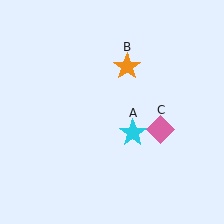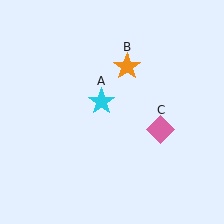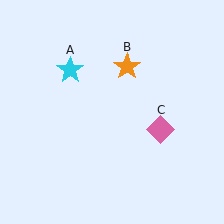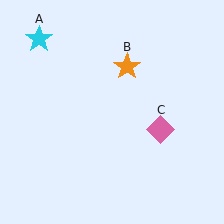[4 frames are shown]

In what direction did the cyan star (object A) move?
The cyan star (object A) moved up and to the left.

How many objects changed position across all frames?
1 object changed position: cyan star (object A).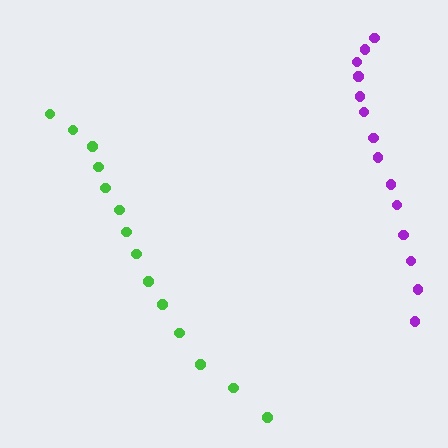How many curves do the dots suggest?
There are 2 distinct paths.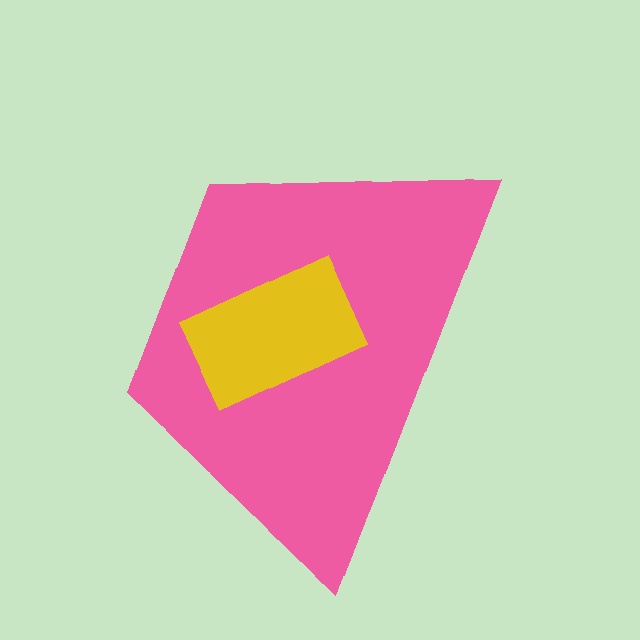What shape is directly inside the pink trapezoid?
The yellow rectangle.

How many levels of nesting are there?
2.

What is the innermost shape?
The yellow rectangle.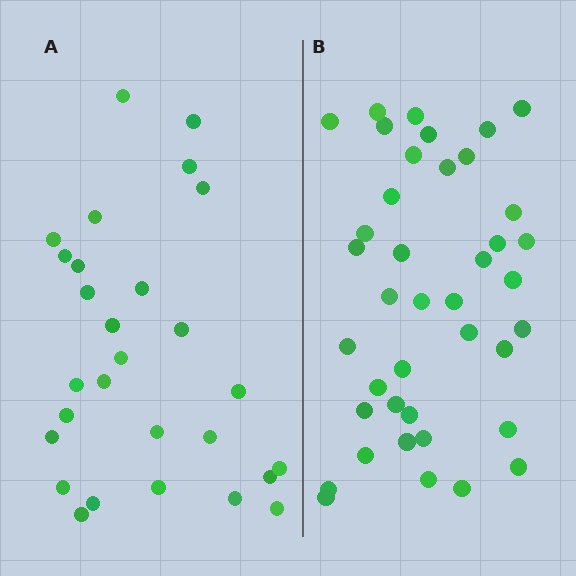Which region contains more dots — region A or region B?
Region B (the right region) has more dots.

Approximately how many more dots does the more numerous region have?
Region B has roughly 12 or so more dots than region A.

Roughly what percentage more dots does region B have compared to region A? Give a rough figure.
About 45% more.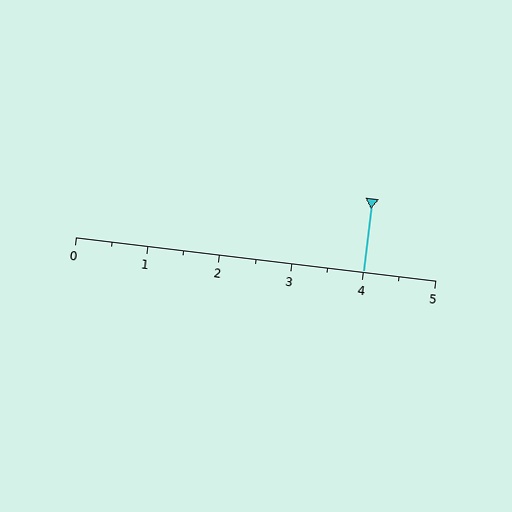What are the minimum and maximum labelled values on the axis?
The axis runs from 0 to 5.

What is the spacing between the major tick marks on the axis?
The major ticks are spaced 1 apart.